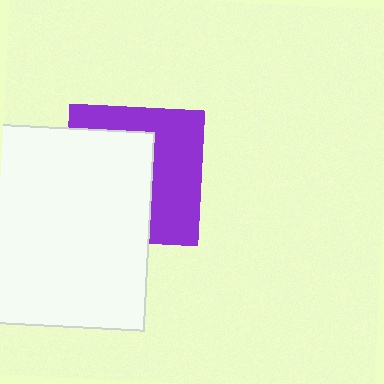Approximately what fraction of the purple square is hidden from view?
Roughly 52% of the purple square is hidden behind the white rectangle.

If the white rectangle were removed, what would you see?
You would see the complete purple square.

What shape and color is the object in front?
The object in front is a white rectangle.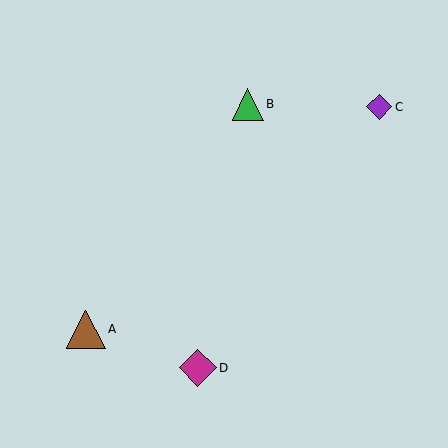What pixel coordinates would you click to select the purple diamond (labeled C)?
Click at (379, 107) to select the purple diamond C.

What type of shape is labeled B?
Shape B is a green triangle.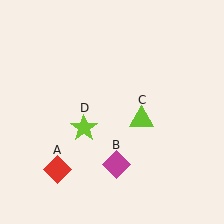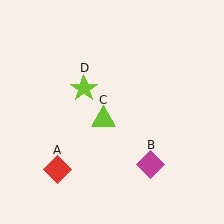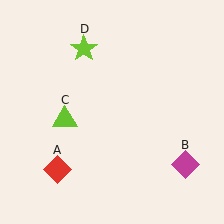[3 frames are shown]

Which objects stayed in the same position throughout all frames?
Red diamond (object A) remained stationary.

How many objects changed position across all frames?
3 objects changed position: magenta diamond (object B), lime triangle (object C), lime star (object D).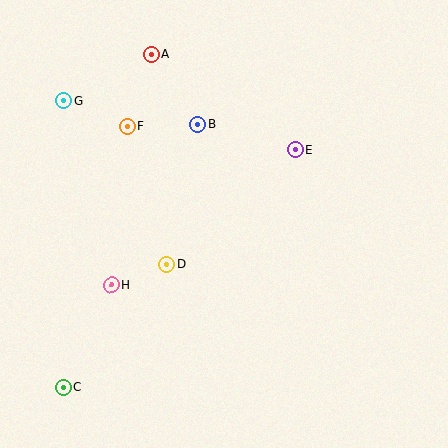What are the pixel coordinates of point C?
Point C is at (63, 387).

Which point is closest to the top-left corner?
Point G is closest to the top-left corner.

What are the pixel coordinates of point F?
Point F is at (127, 127).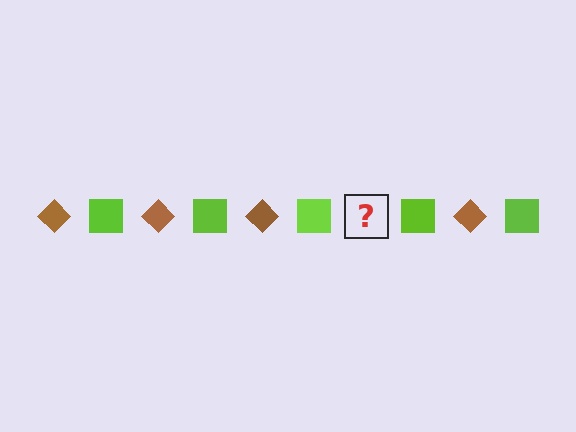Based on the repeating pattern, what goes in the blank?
The blank should be a brown diamond.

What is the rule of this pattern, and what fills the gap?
The rule is that the pattern alternates between brown diamond and lime square. The gap should be filled with a brown diamond.